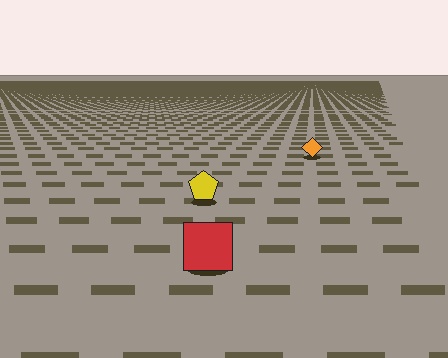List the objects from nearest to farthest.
From nearest to farthest: the red square, the yellow pentagon, the orange diamond.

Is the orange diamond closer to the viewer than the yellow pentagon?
No. The yellow pentagon is closer — you can tell from the texture gradient: the ground texture is coarser near it.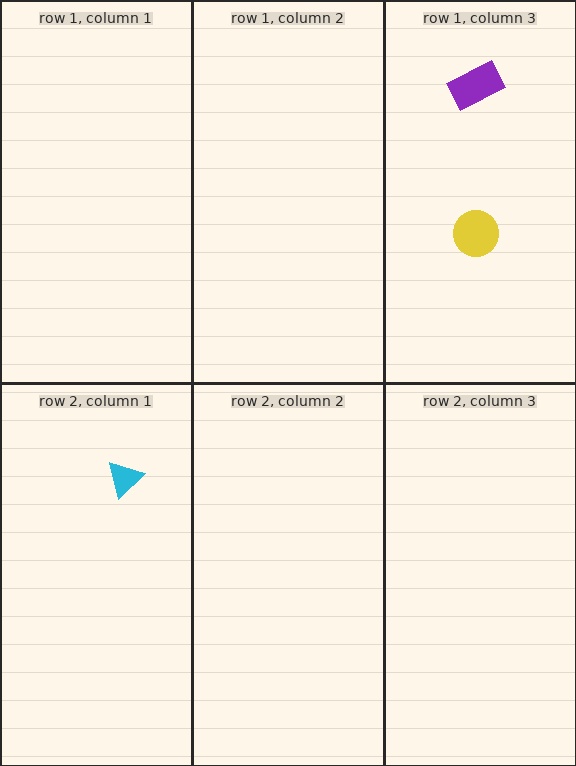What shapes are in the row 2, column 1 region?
The cyan triangle.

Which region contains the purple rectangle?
The row 1, column 3 region.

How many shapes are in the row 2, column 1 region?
1.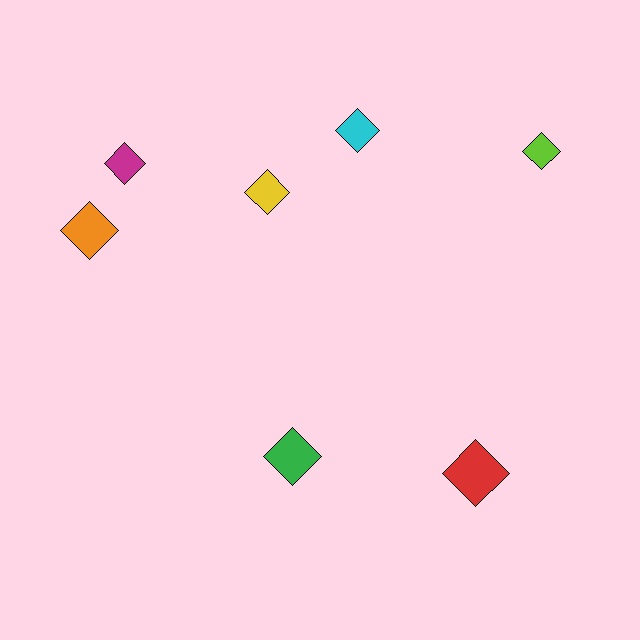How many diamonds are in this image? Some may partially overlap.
There are 7 diamonds.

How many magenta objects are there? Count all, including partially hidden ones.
There is 1 magenta object.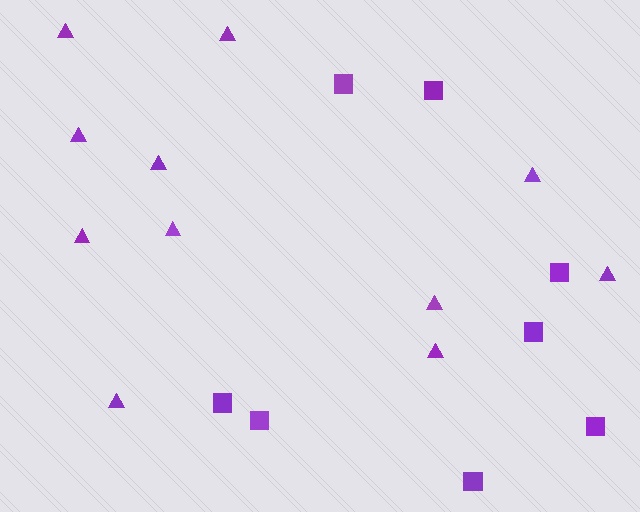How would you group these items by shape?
There are 2 groups: one group of squares (8) and one group of triangles (11).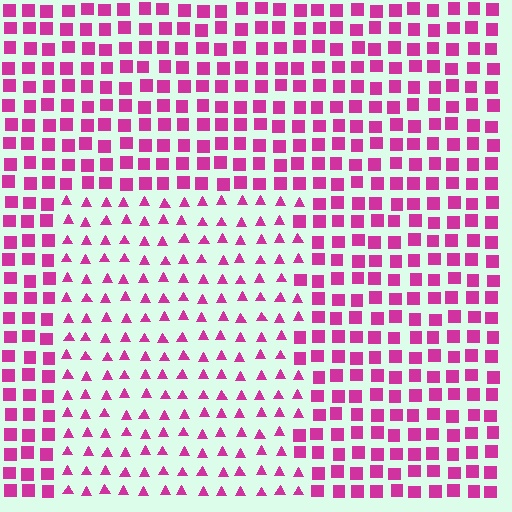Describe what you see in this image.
The image is filled with small magenta elements arranged in a uniform grid. A rectangle-shaped region contains triangles, while the surrounding area contains squares. The boundary is defined purely by the change in element shape.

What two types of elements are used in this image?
The image uses triangles inside the rectangle region and squares outside it.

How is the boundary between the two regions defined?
The boundary is defined by a change in element shape: triangles inside vs. squares outside. All elements share the same color and spacing.